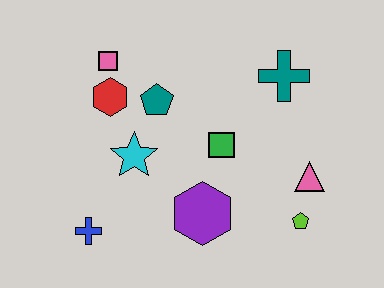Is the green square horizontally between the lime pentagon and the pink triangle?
No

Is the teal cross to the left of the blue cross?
No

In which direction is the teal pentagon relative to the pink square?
The teal pentagon is to the right of the pink square.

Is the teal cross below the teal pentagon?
No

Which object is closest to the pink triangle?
The lime pentagon is closest to the pink triangle.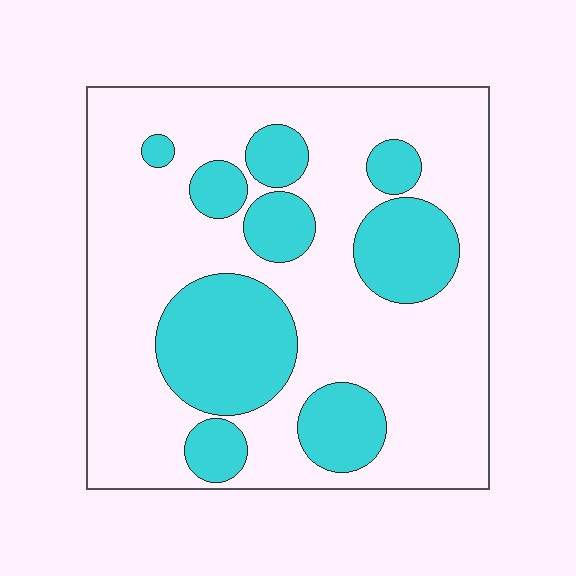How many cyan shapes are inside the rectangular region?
9.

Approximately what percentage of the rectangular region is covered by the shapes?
Approximately 30%.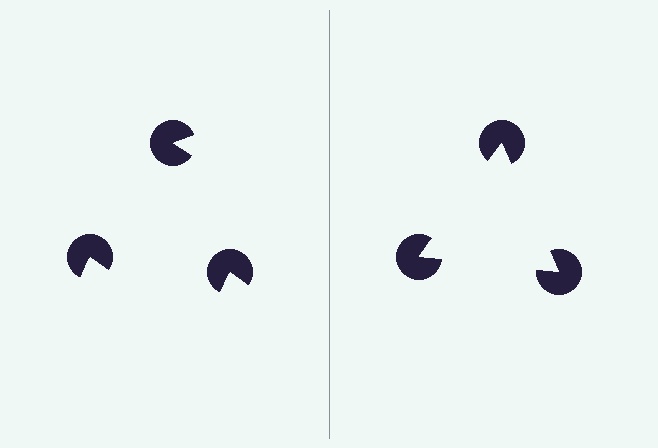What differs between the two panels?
The pac-man discs are positioned identically on both sides; only the wedge orientations differ. On the right they align to a triangle; on the left they are misaligned.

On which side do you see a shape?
An illusory triangle appears on the right side. On the left side the wedge cuts are rotated, so no coherent shape forms.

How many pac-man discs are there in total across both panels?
6 — 3 on each side.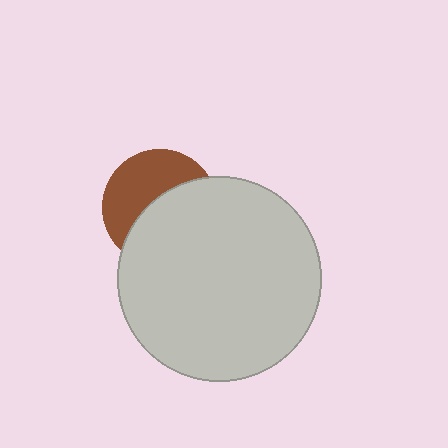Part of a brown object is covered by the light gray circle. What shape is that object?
It is a circle.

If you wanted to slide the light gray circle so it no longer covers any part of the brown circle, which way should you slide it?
Slide it toward the lower-right — that is the most direct way to separate the two shapes.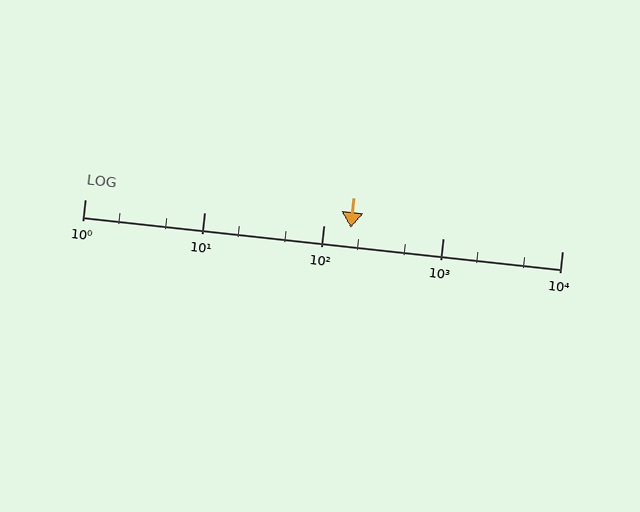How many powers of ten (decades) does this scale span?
The scale spans 4 decades, from 1 to 10000.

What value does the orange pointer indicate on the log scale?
The pointer indicates approximately 170.